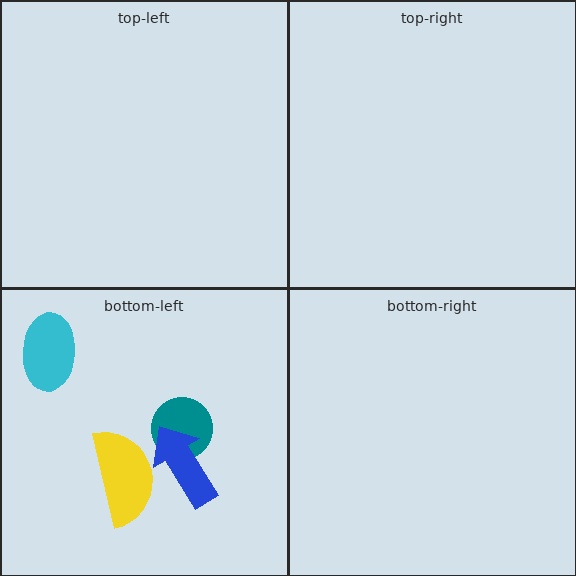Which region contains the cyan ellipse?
The bottom-left region.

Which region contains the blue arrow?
The bottom-left region.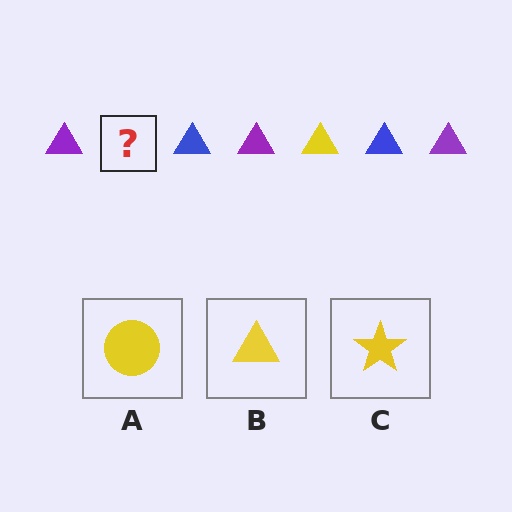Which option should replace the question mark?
Option B.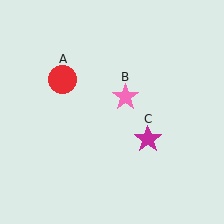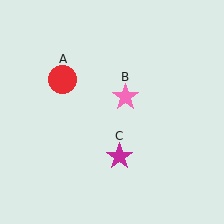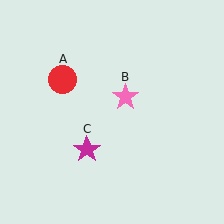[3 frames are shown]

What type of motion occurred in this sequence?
The magenta star (object C) rotated clockwise around the center of the scene.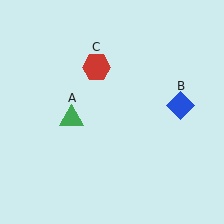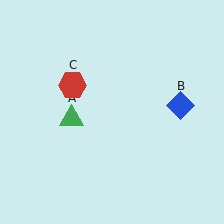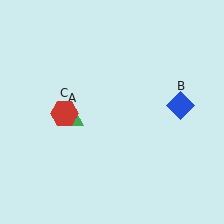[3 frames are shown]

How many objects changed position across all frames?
1 object changed position: red hexagon (object C).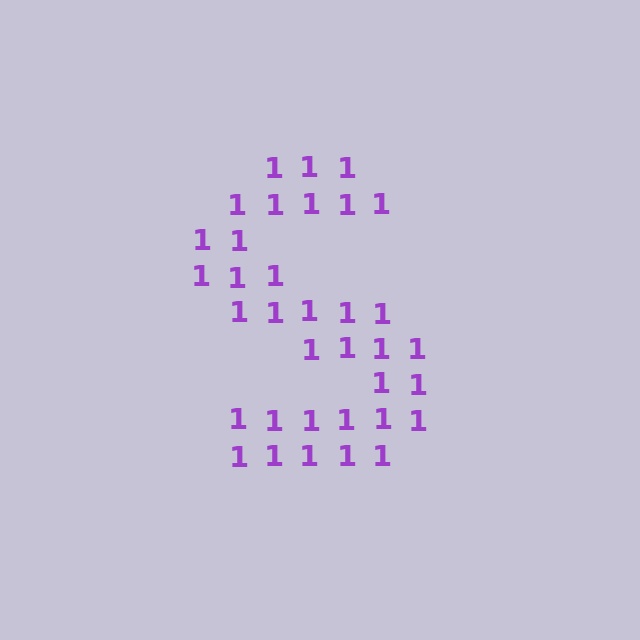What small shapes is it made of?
It is made of small digit 1's.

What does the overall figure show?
The overall figure shows the letter S.